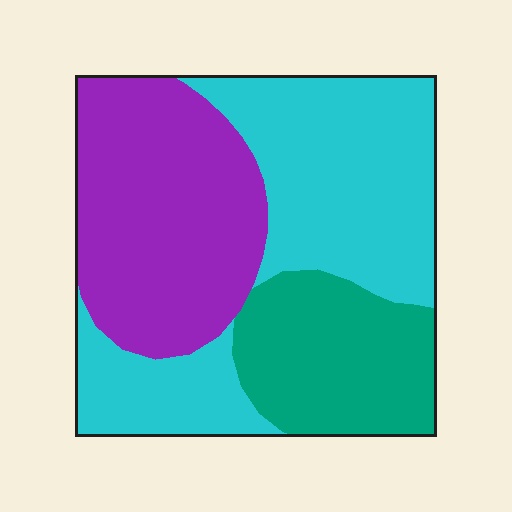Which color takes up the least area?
Teal, at roughly 20%.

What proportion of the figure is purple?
Purple takes up between a third and a half of the figure.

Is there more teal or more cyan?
Cyan.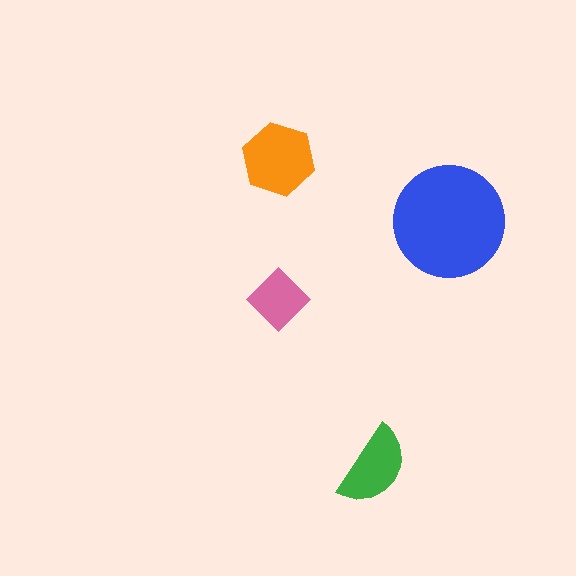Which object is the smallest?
The pink diamond.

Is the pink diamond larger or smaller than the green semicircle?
Smaller.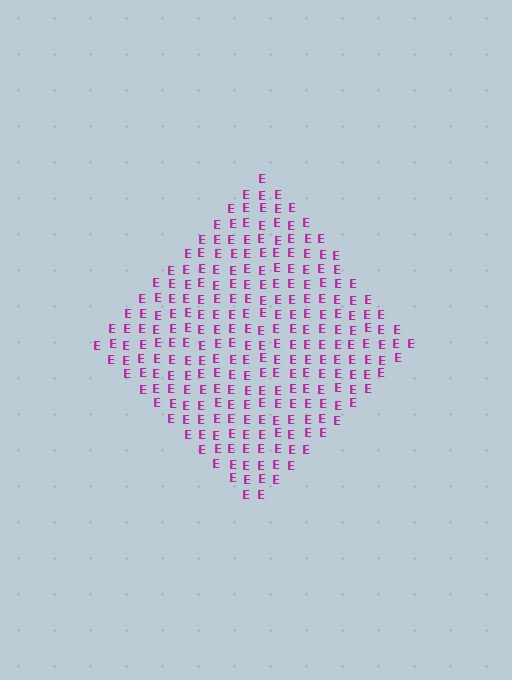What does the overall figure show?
The overall figure shows a diamond.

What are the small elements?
The small elements are letter E's.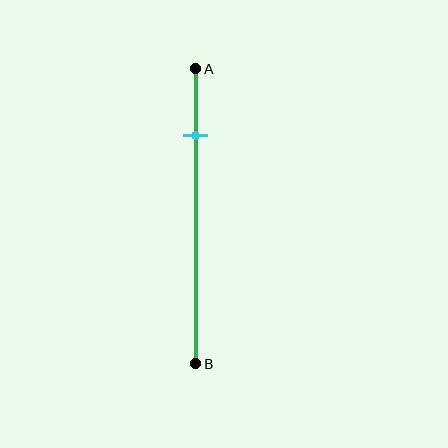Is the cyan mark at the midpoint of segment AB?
No, the mark is at about 20% from A, not at the 50% midpoint.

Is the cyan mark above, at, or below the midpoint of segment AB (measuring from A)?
The cyan mark is above the midpoint of segment AB.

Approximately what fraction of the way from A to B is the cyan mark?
The cyan mark is approximately 20% of the way from A to B.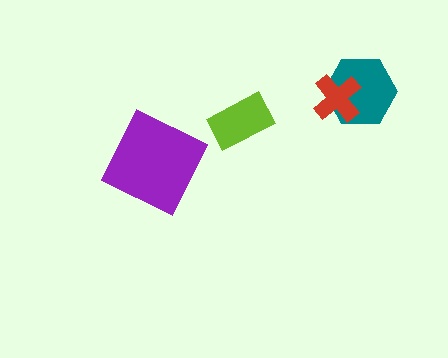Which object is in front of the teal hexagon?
The red cross is in front of the teal hexagon.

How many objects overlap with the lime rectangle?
0 objects overlap with the lime rectangle.